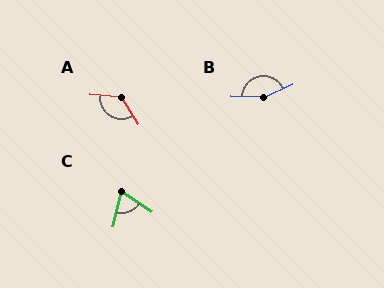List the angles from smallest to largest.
C (70°), A (126°), B (153°).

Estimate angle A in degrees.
Approximately 126 degrees.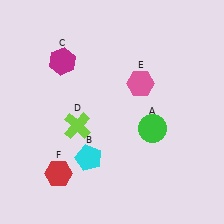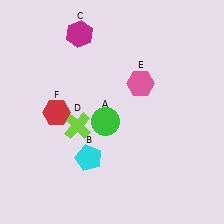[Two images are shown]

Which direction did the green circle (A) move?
The green circle (A) moved left.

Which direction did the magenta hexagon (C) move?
The magenta hexagon (C) moved up.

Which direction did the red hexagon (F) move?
The red hexagon (F) moved up.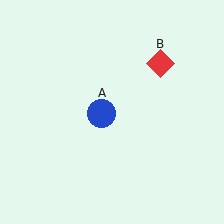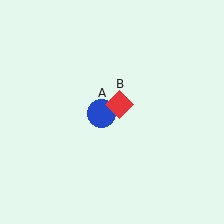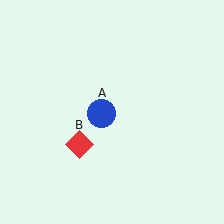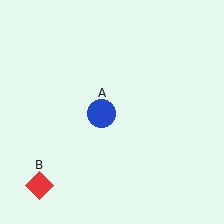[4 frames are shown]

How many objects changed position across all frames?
1 object changed position: red diamond (object B).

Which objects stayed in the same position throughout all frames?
Blue circle (object A) remained stationary.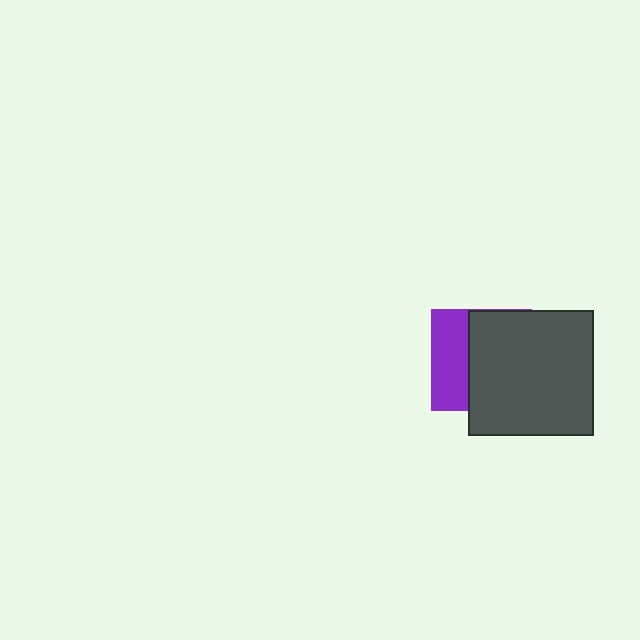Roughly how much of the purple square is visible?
A small part of it is visible (roughly 36%).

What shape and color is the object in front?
The object in front is a dark gray square.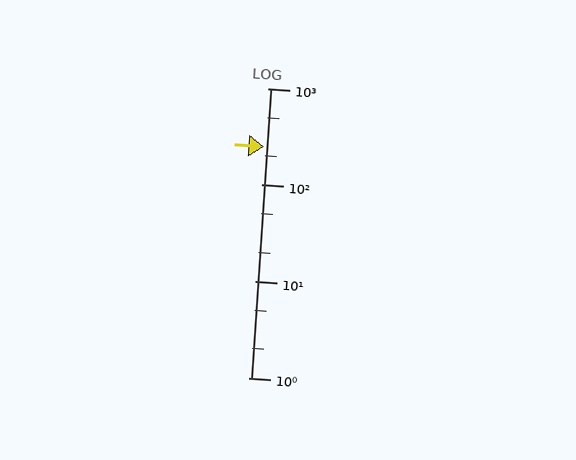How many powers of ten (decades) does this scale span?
The scale spans 3 decades, from 1 to 1000.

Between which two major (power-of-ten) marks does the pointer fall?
The pointer is between 100 and 1000.